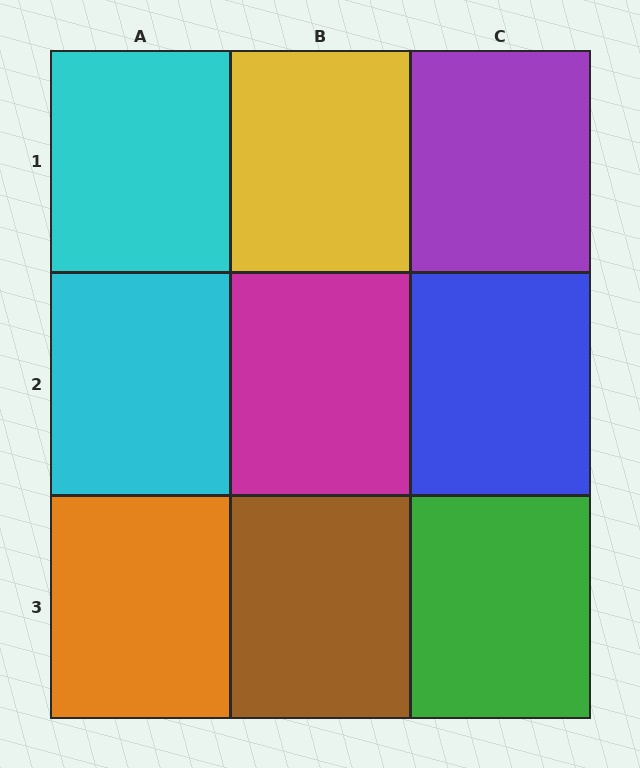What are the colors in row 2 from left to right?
Cyan, magenta, blue.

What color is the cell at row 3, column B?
Brown.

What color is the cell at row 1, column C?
Purple.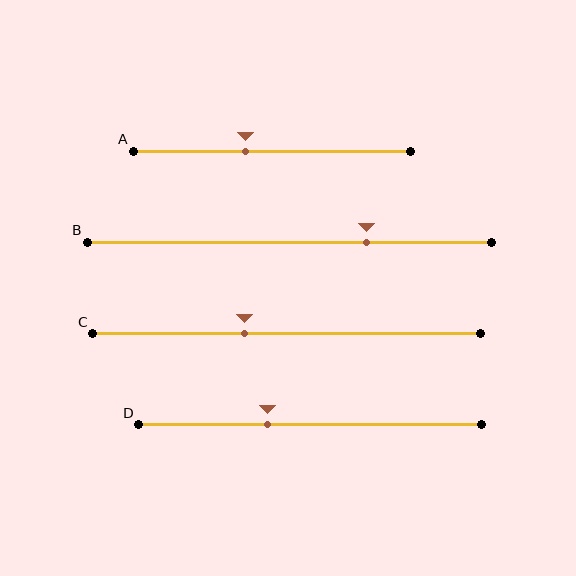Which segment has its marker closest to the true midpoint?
Segment A has its marker closest to the true midpoint.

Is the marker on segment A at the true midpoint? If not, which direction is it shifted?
No, the marker on segment A is shifted to the left by about 10% of the segment length.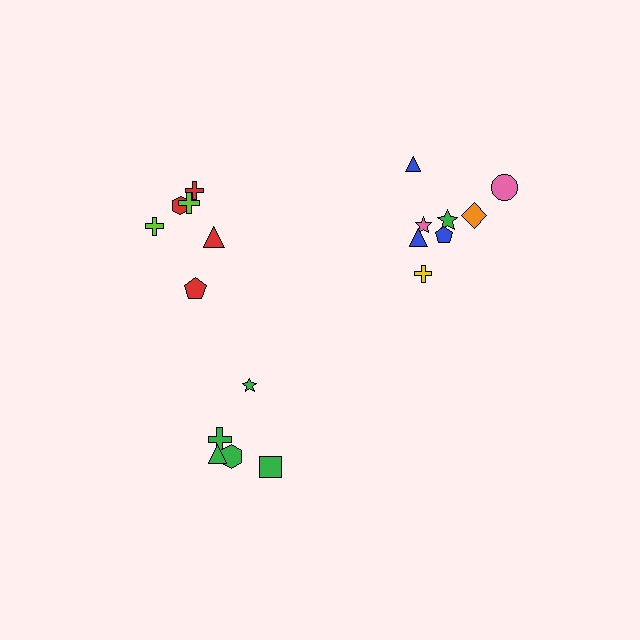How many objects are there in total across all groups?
There are 19 objects.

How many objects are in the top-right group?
There are 8 objects.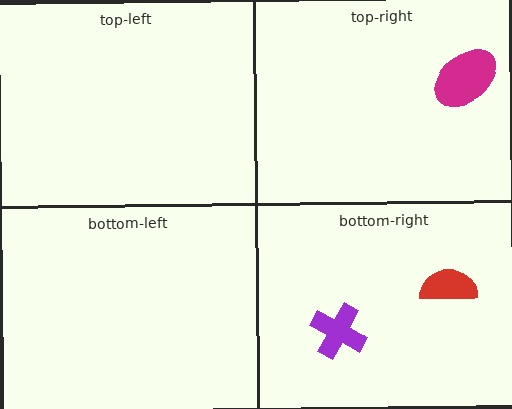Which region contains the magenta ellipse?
The top-right region.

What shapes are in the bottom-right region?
The red semicircle, the purple cross.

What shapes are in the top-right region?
The magenta ellipse.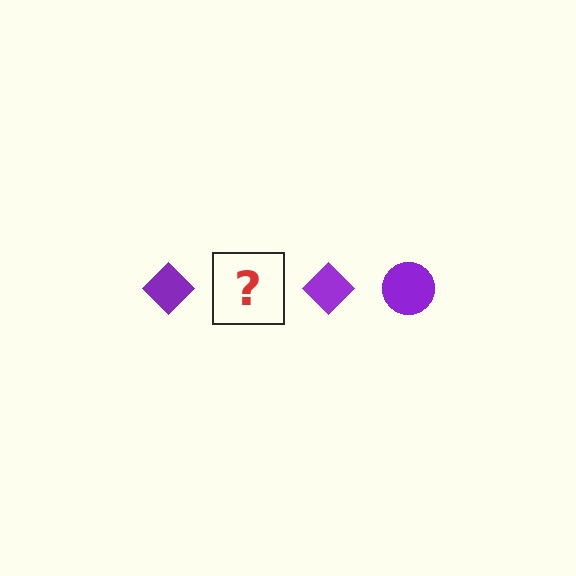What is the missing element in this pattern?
The missing element is a purple circle.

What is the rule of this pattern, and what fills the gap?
The rule is that the pattern cycles through diamond, circle shapes in purple. The gap should be filled with a purple circle.